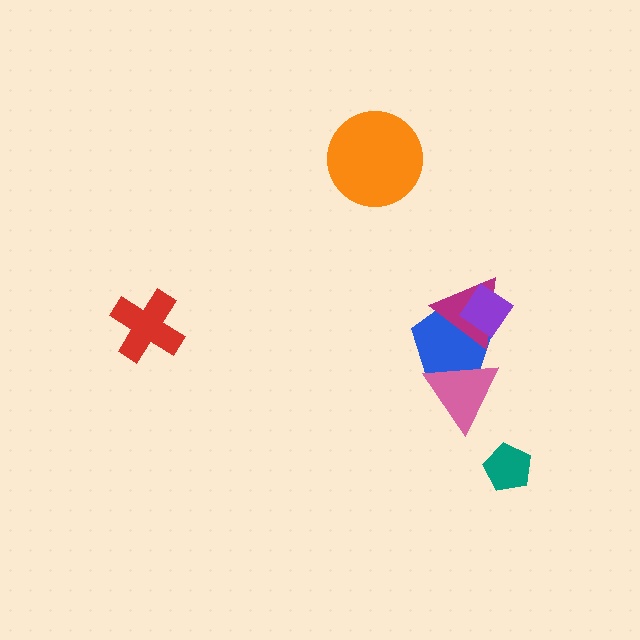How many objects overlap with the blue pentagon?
3 objects overlap with the blue pentagon.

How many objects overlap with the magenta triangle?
2 objects overlap with the magenta triangle.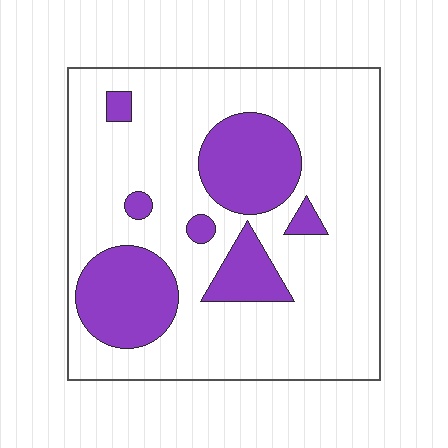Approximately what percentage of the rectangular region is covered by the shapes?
Approximately 25%.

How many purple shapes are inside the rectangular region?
7.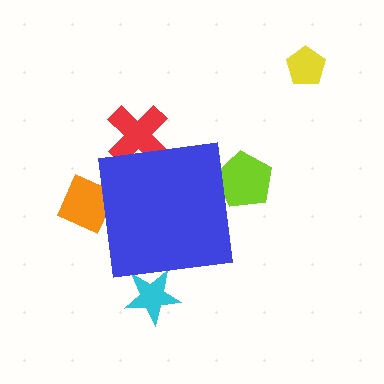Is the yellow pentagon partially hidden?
No, the yellow pentagon is fully visible.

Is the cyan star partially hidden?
Yes, the cyan star is partially hidden behind the blue square.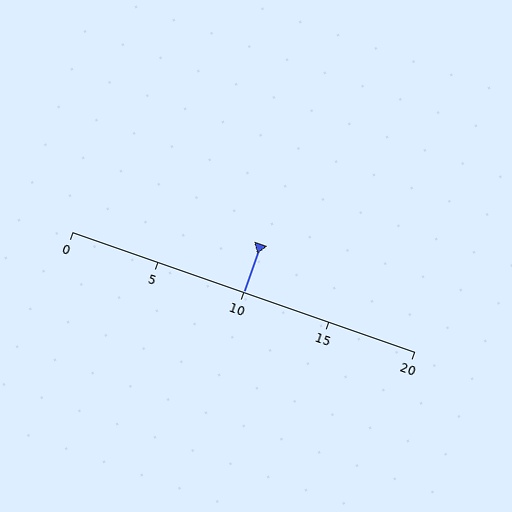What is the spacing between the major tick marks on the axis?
The major ticks are spaced 5 apart.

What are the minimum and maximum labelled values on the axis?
The axis runs from 0 to 20.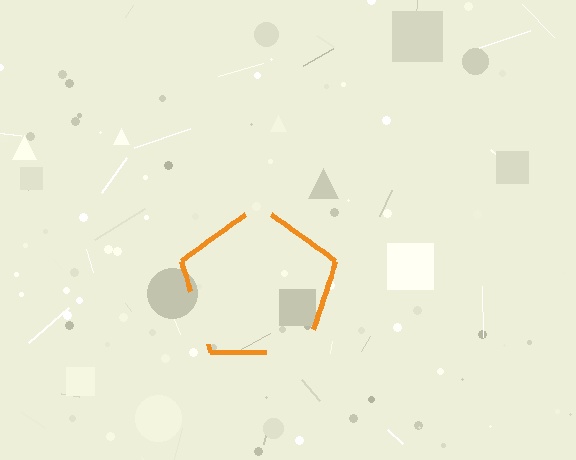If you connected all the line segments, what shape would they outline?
They would outline a pentagon.